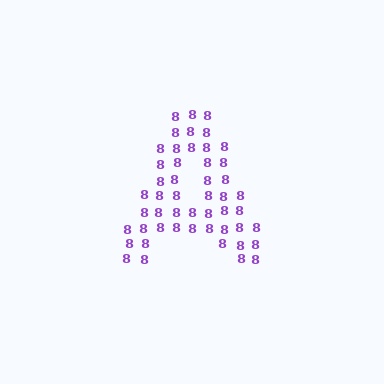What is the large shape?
The large shape is the letter A.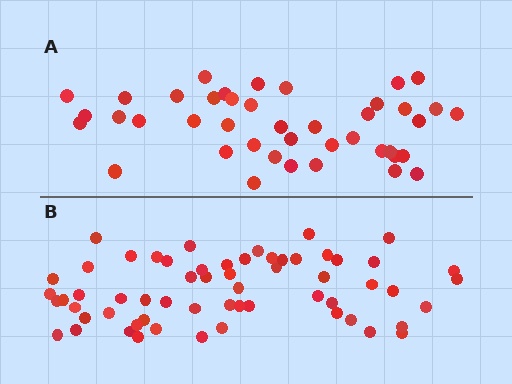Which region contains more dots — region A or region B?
Region B (the bottom region) has more dots.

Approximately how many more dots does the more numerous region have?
Region B has approximately 20 more dots than region A.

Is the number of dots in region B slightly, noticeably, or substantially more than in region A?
Region B has noticeably more, but not dramatically so. The ratio is roughly 1.4 to 1.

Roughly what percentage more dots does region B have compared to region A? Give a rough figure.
About 45% more.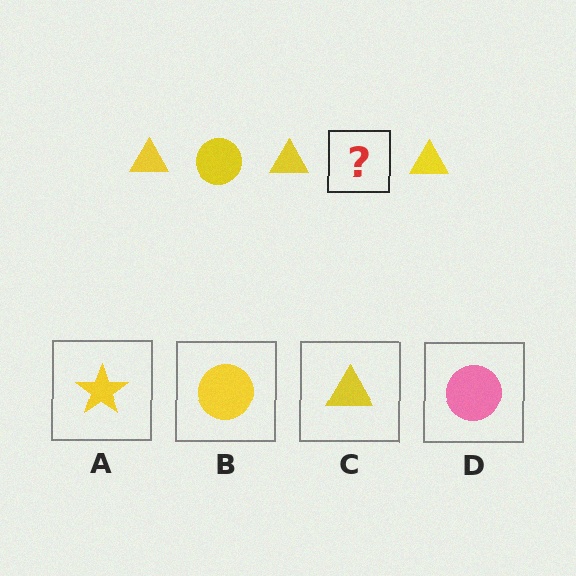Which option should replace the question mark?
Option B.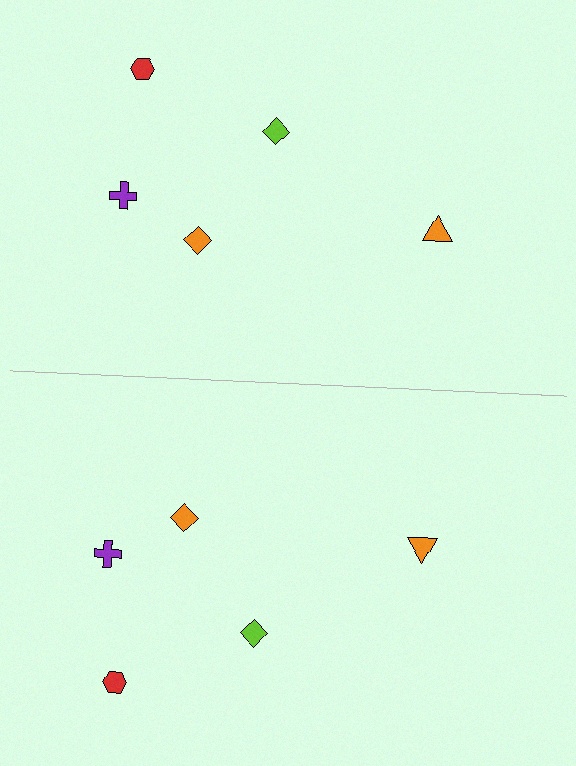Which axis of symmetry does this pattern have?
The pattern has a horizontal axis of symmetry running through the center of the image.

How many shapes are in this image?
There are 10 shapes in this image.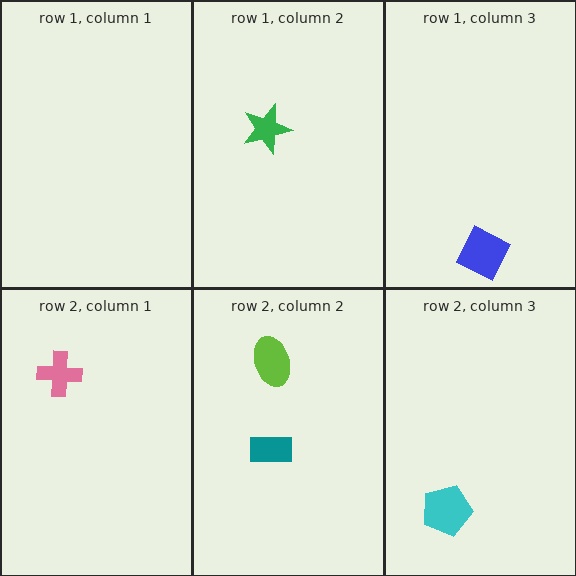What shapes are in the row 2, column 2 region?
The lime ellipse, the teal rectangle.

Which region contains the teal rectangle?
The row 2, column 2 region.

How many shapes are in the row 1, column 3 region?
1.